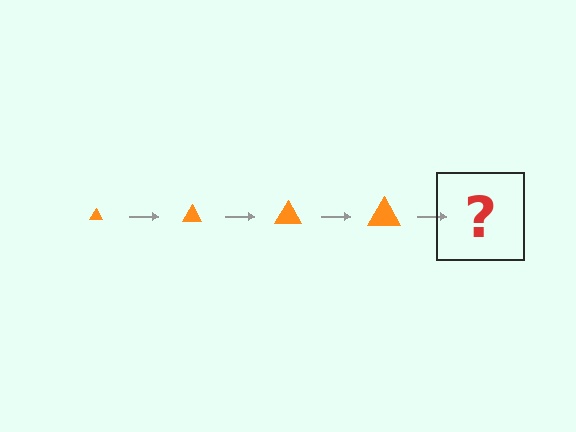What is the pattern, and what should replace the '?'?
The pattern is that the triangle gets progressively larger each step. The '?' should be an orange triangle, larger than the previous one.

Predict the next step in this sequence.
The next step is an orange triangle, larger than the previous one.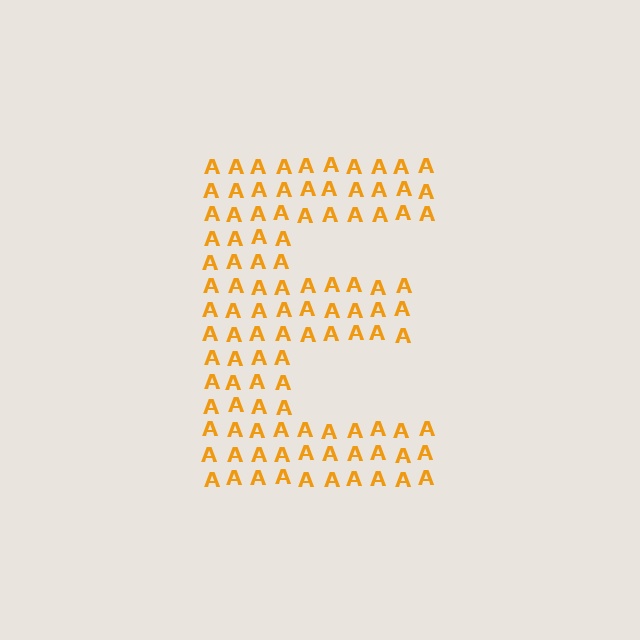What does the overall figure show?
The overall figure shows the letter E.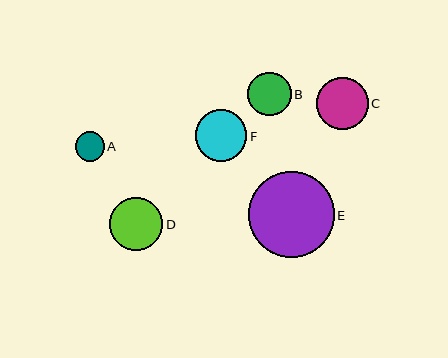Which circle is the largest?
Circle E is the largest with a size of approximately 86 pixels.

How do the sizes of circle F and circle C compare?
Circle F and circle C are approximately the same size.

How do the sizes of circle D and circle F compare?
Circle D and circle F are approximately the same size.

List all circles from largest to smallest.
From largest to smallest: E, D, F, C, B, A.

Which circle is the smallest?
Circle A is the smallest with a size of approximately 29 pixels.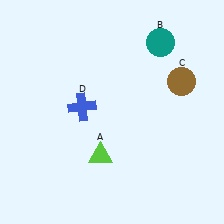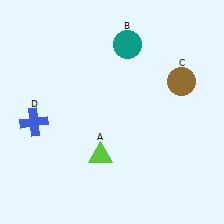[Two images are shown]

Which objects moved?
The objects that moved are: the teal circle (B), the blue cross (D).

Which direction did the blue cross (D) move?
The blue cross (D) moved left.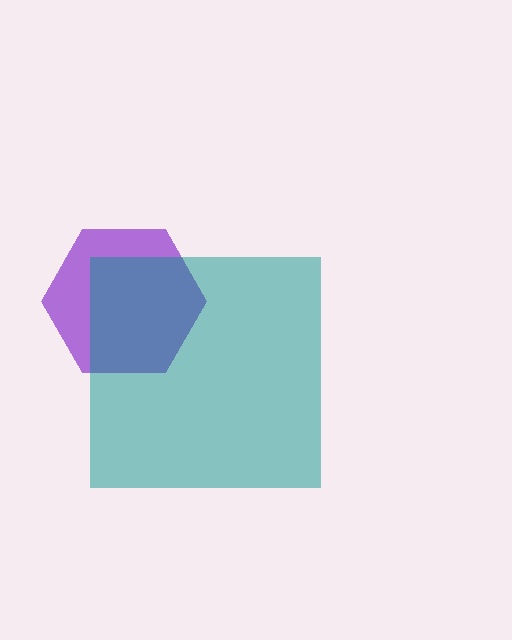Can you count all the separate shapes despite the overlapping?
Yes, there are 2 separate shapes.